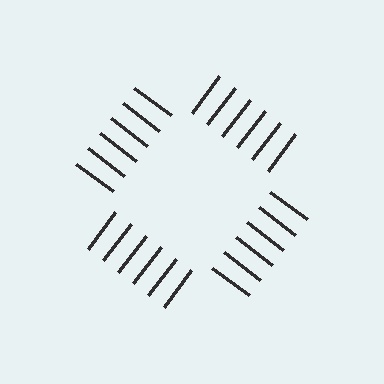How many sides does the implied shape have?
4 sides — the line-ends trace a square.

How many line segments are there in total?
24 — 6 along each of the 4 edges.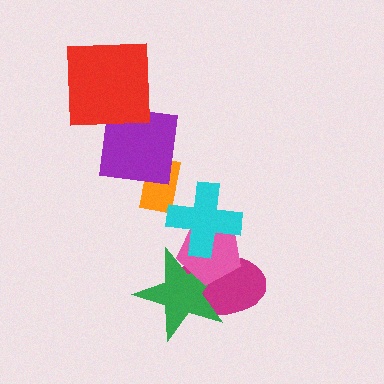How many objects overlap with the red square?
0 objects overlap with the red square.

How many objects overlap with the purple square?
1 object overlaps with the purple square.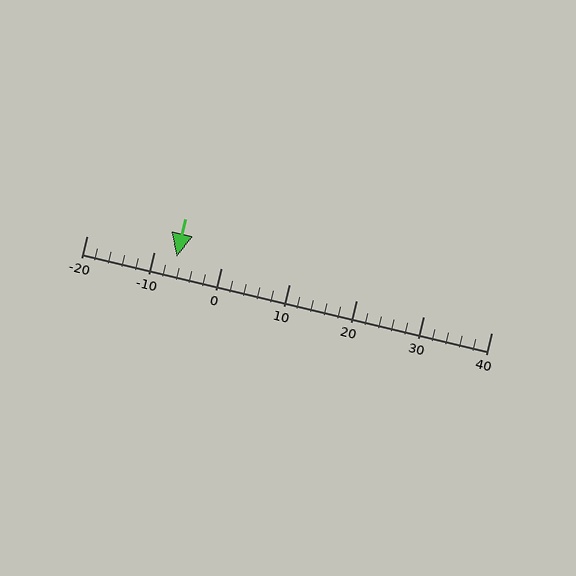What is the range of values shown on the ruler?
The ruler shows values from -20 to 40.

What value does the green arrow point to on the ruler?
The green arrow points to approximately -7.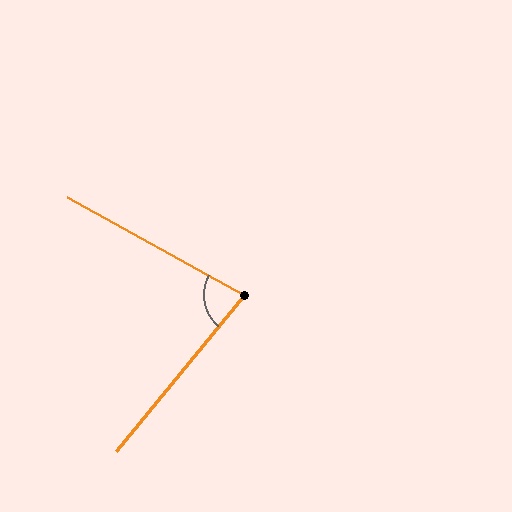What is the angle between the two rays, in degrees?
Approximately 80 degrees.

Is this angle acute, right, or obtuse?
It is acute.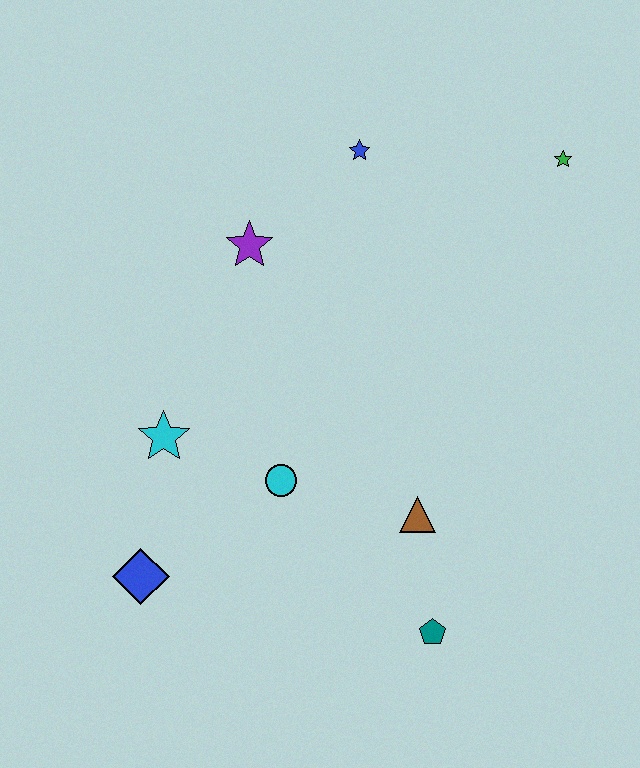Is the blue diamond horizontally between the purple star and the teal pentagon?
No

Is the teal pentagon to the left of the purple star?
No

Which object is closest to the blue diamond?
The cyan star is closest to the blue diamond.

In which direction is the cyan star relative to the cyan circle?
The cyan star is to the left of the cyan circle.